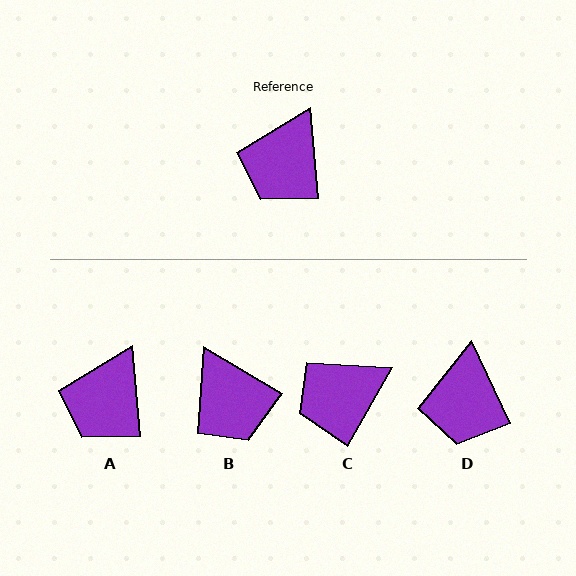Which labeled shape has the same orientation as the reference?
A.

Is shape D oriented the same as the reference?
No, it is off by about 20 degrees.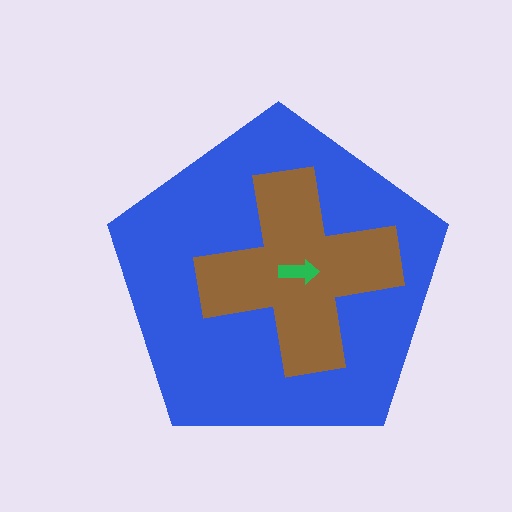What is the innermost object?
The green arrow.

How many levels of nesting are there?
3.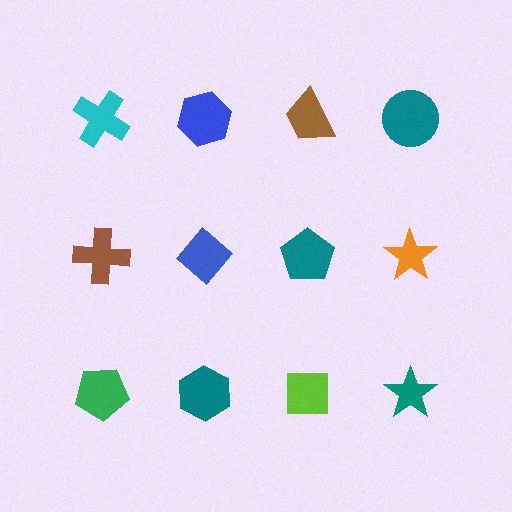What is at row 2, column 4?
An orange star.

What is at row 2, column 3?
A teal pentagon.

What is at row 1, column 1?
A cyan cross.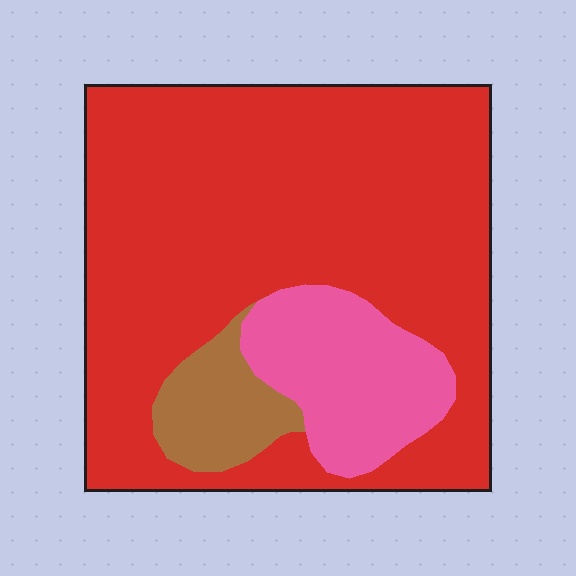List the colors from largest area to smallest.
From largest to smallest: red, pink, brown.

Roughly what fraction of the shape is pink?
Pink takes up about one sixth (1/6) of the shape.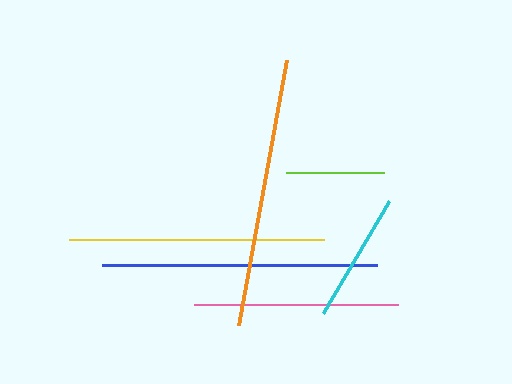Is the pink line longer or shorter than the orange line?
The orange line is longer than the pink line.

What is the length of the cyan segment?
The cyan segment is approximately 130 pixels long.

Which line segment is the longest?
The blue line is the longest at approximately 274 pixels.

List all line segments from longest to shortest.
From longest to shortest: blue, orange, yellow, pink, cyan, lime.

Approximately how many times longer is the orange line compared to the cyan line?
The orange line is approximately 2.1 times the length of the cyan line.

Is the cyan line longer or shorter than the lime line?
The cyan line is longer than the lime line.